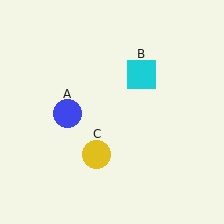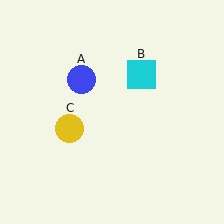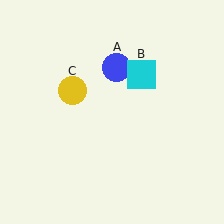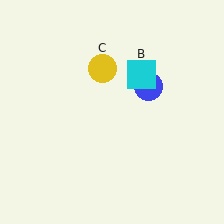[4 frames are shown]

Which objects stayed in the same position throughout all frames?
Cyan square (object B) remained stationary.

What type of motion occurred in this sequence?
The blue circle (object A), yellow circle (object C) rotated clockwise around the center of the scene.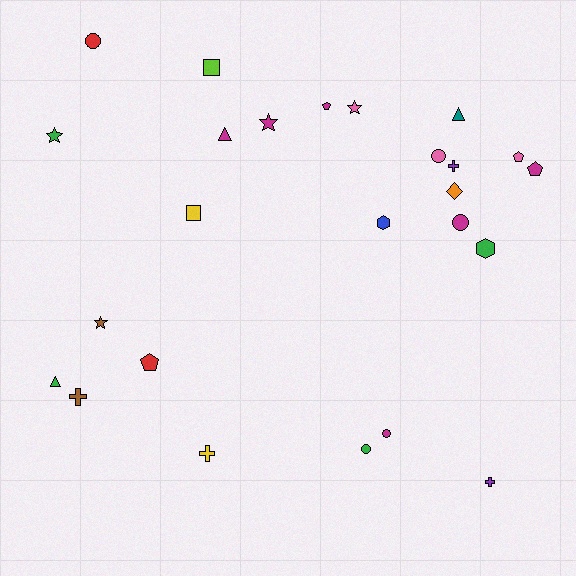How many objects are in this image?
There are 25 objects.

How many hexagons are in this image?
There are 2 hexagons.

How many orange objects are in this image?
There is 1 orange object.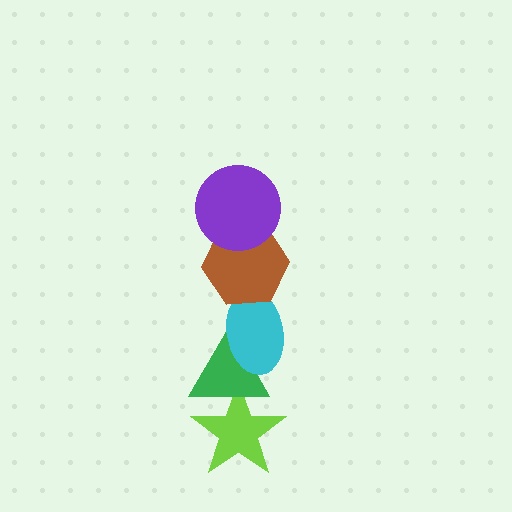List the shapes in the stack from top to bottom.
From top to bottom: the purple circle, the brown hexagon, the cyan ellipse, the green triangle, the lime star.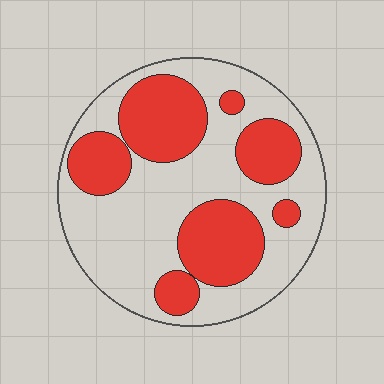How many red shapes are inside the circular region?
7.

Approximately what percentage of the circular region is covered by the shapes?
Approximately 40%.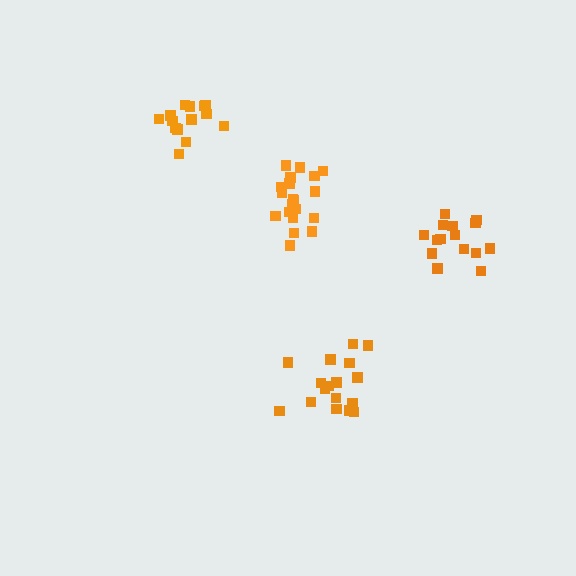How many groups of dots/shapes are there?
There are 4 groups.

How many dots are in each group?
Group 1: 14 dots, Group 2: 15 dots, Group 3: 17 dots, Group 4: 20 dots (66 total).